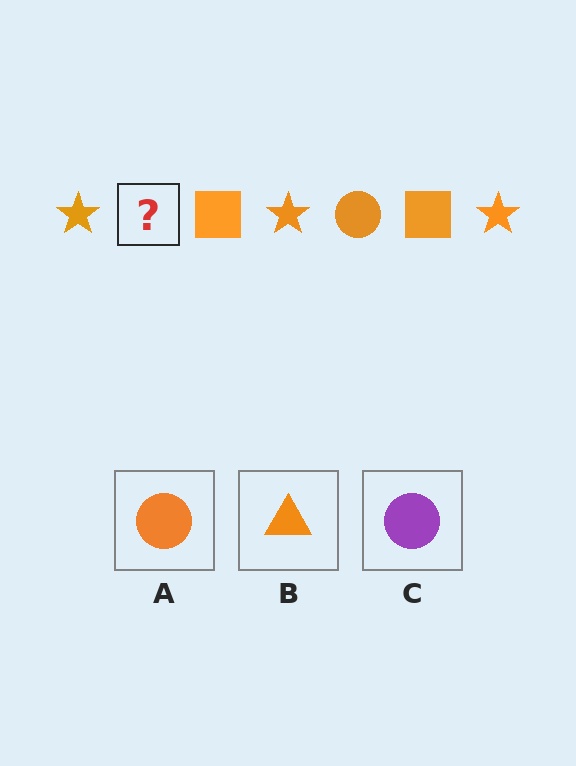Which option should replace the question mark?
Option A.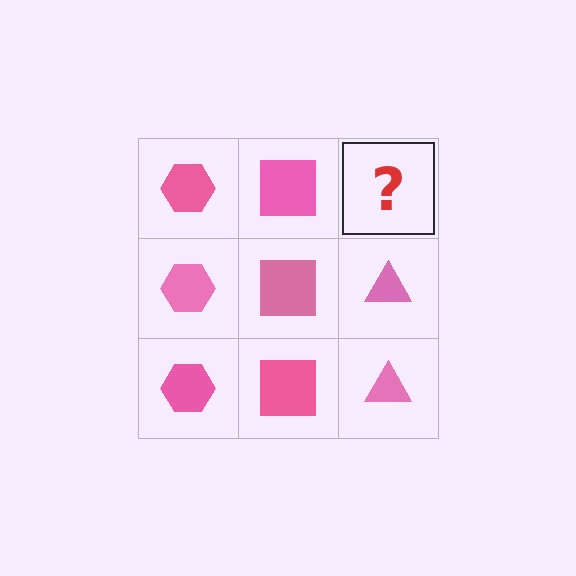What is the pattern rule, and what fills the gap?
The rule is that each column has a consistent shape. The gap should be filled with a pink triangle.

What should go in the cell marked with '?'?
The missing cell should contain a pink triangle.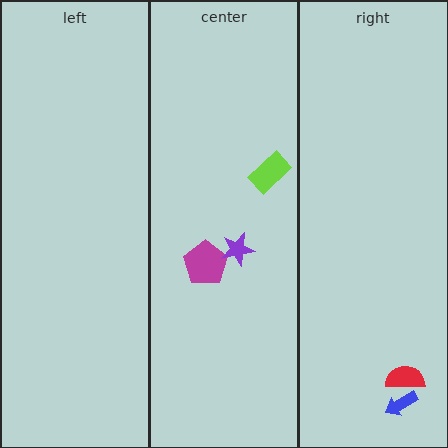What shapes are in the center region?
The lime rectangle, the magenta pentagon, the purple star.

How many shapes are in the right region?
2.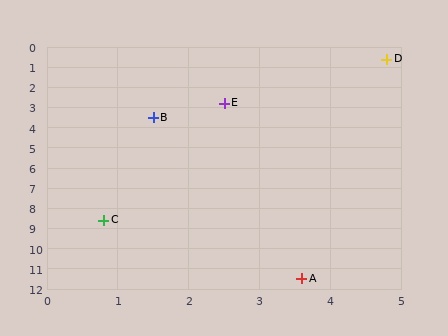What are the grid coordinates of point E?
Point E is at approximately (2.5, 2.8).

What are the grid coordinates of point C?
Point C is at approximately (0.8, 8.6).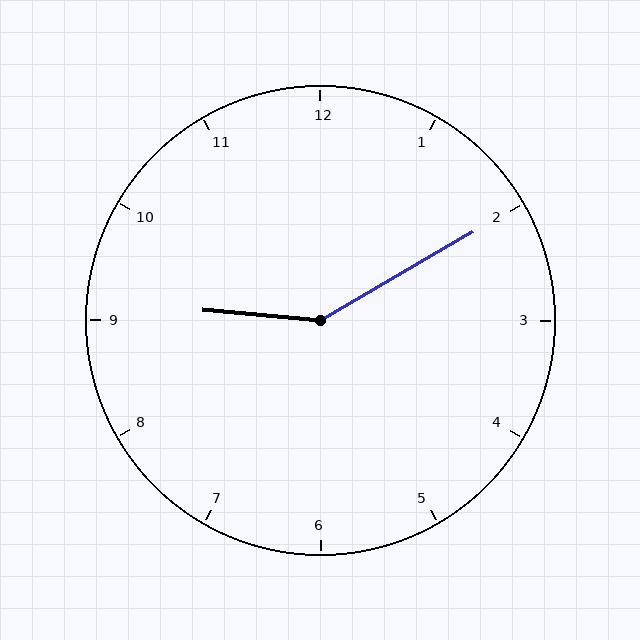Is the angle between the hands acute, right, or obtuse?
It is obtuse.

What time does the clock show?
9:10.